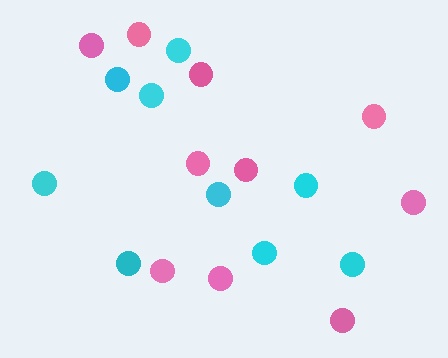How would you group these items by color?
There are 2 groups: one group of cyan circles (9) and one group of pink circles (10).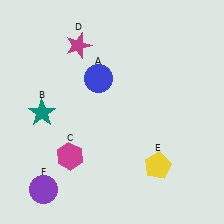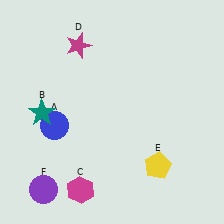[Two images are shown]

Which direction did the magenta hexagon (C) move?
The magenta hexagon (C) moved down.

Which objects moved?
The objects that moved are: the blue circle (A), the magenta hexagon (C).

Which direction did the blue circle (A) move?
The blue circle (A) moved down.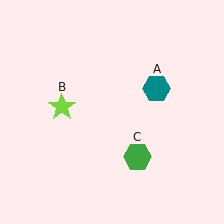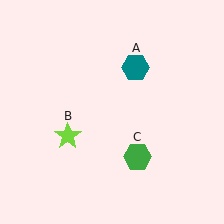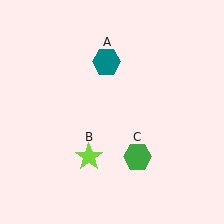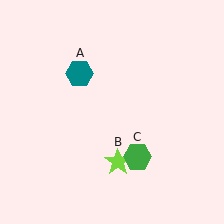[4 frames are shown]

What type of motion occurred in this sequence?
The teal hexagon (object A), lime star (object B) rotated counterclockwise around the center of the scene.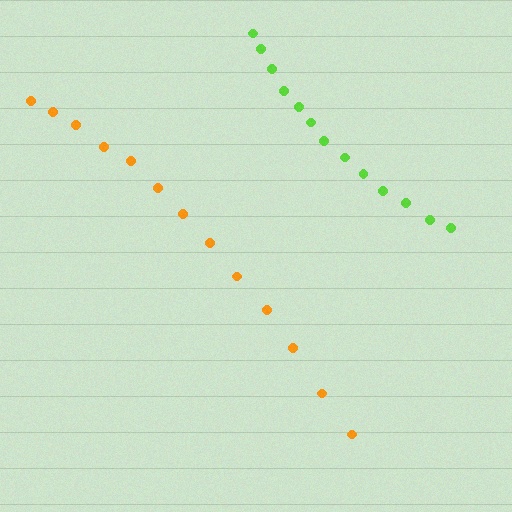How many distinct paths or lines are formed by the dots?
There are 2 distinct paths.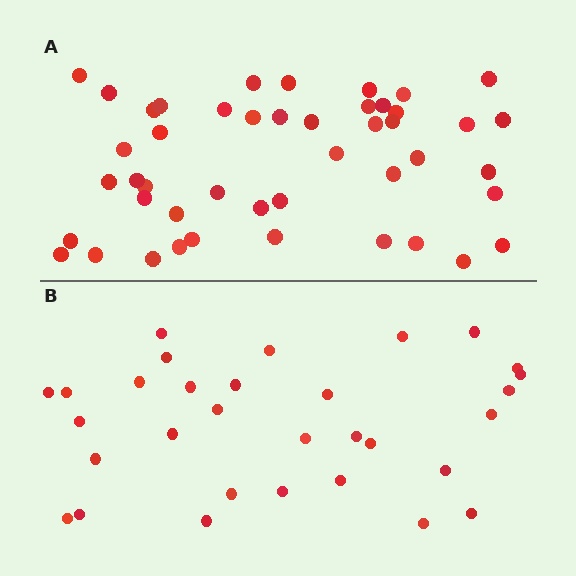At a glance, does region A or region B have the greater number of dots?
Region A (the top region) has more dots.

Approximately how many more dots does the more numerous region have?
Region A has approximately 15 more dots than region B.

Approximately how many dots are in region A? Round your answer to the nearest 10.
About 50 dots. (The exact count is 46, which rounds to 50.)